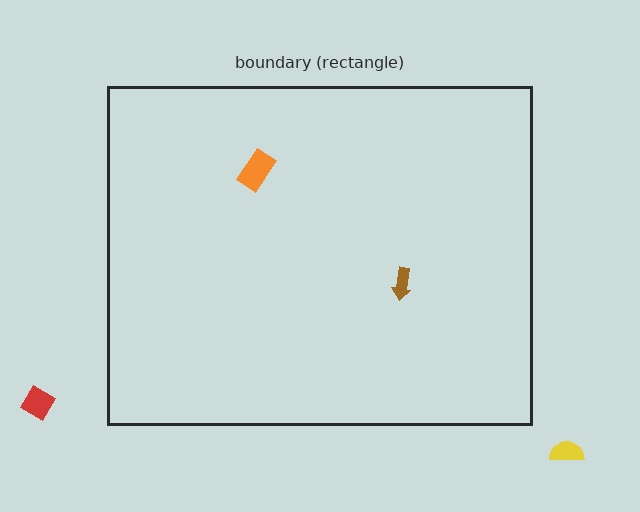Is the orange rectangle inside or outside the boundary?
Inside.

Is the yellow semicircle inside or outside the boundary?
Outside.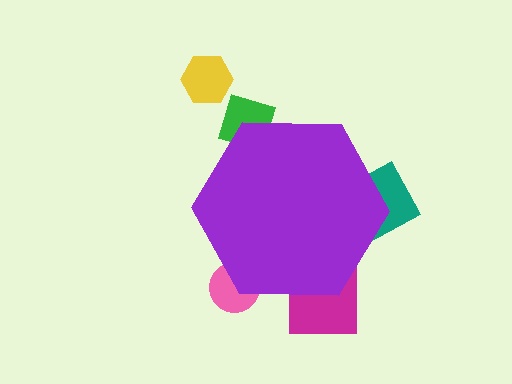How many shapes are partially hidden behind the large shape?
4 shapes are partially hidden.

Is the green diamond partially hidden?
Yes, the green diamond is partially hidden behind the purple hexagon.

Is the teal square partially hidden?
Yes, the teal square is partially hidden behind the purple hexagon.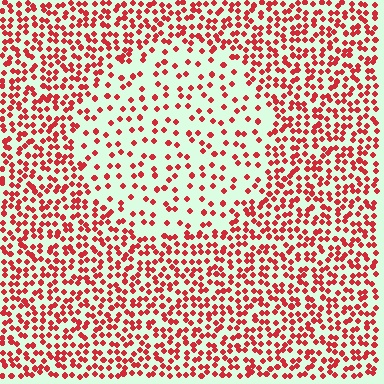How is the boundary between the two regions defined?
The boundary is defined by a change in element density (approximately 2.3x ratio). All elements are the same color, size, and shape.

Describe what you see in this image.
The image contains small red elements arranged at two different densities. A circle-shaped region is visible where the elements are less densely packed than the surrounding area.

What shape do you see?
I see a circle.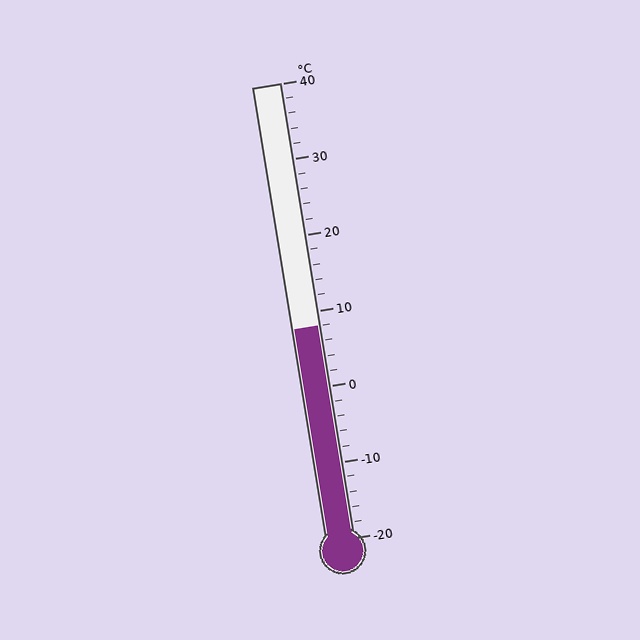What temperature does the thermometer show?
The thermometer shows approximately 8°C.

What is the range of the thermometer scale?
The thermometer scale ranges from -20°C to 40°C.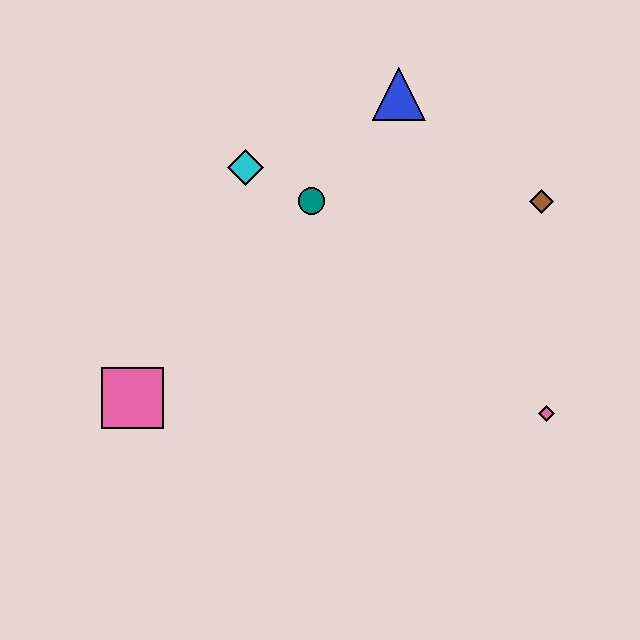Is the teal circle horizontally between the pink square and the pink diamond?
Yes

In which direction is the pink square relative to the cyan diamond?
The pink square is below the cyan diamond.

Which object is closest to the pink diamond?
The brown diamond is closest to the pink diamond.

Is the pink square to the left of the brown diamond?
Yes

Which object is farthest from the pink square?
The brown diamond is farthest from the pink square.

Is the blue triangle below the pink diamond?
No